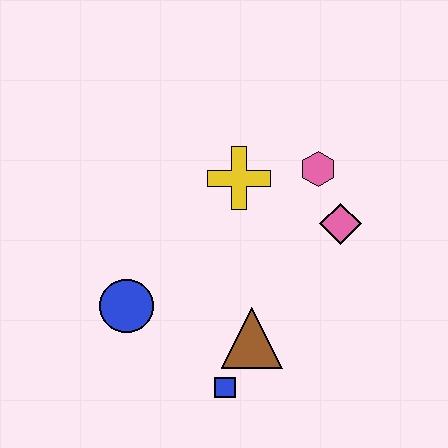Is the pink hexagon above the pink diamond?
Yes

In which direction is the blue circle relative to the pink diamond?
The blue circle is to the left of the pink diamond.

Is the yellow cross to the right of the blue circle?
Yes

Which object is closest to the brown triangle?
The blue square is closest to the brown triangle.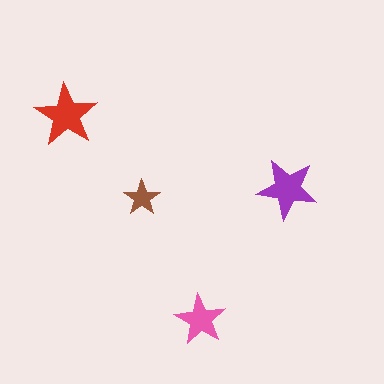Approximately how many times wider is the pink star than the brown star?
About 1.5 times wider.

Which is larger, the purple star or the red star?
The red one.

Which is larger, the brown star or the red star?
The red one.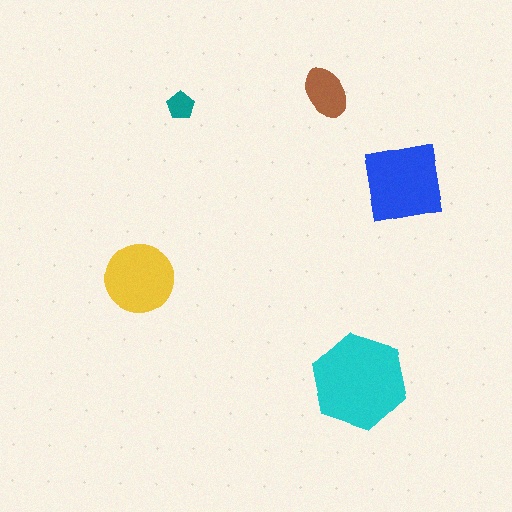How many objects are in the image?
There are 5 objects in the image.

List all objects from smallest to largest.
The teal pentagon, the brown ellipse, the yellow circle, the blue square, the cyan hexagon.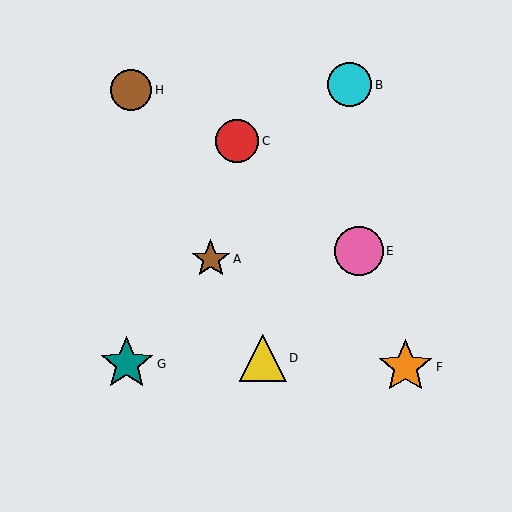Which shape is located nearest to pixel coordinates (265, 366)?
The yellow triangle (labeled D) at (263, 358) is nearest to that location.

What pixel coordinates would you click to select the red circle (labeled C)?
Click at (237, 141) to select the red circle C.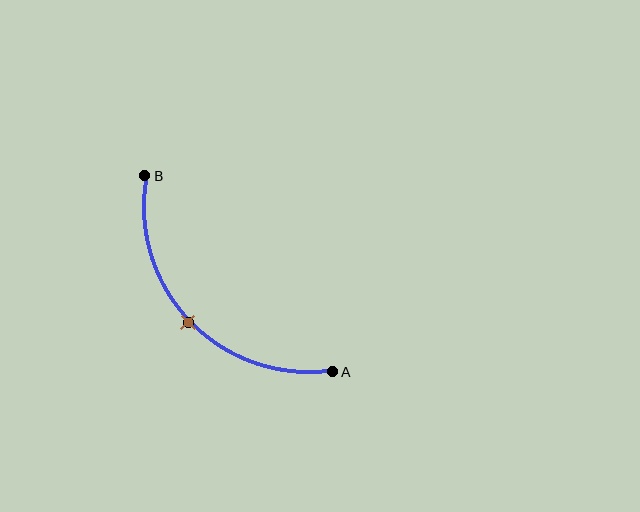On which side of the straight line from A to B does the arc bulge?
The arc bulges below and to the left of the straight line connecting A and B.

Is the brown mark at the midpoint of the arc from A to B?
Yes. The brown mark lies on the arc at equal arc-length from both A and B — it is the arc midpoint.